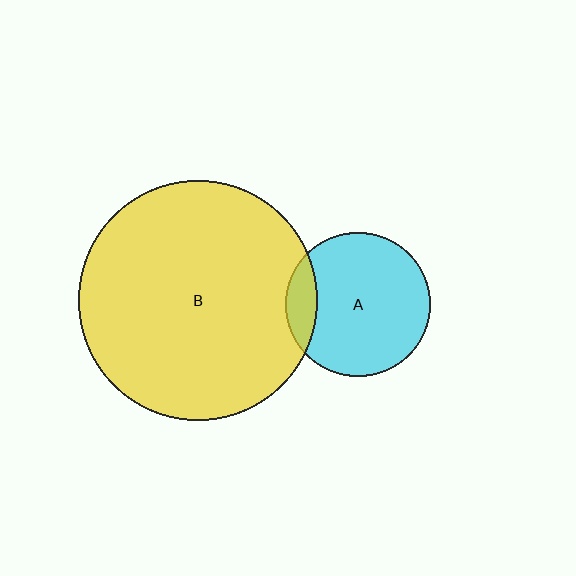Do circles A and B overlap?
Yes.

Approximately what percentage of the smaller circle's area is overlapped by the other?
Approximately 15%.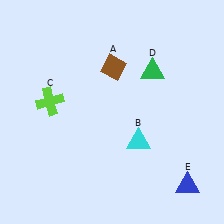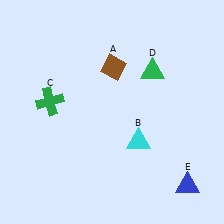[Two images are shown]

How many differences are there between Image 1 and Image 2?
There is 1 difference between the two images.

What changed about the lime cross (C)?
In Image 1, C is lime. In Image 2, it changed to green.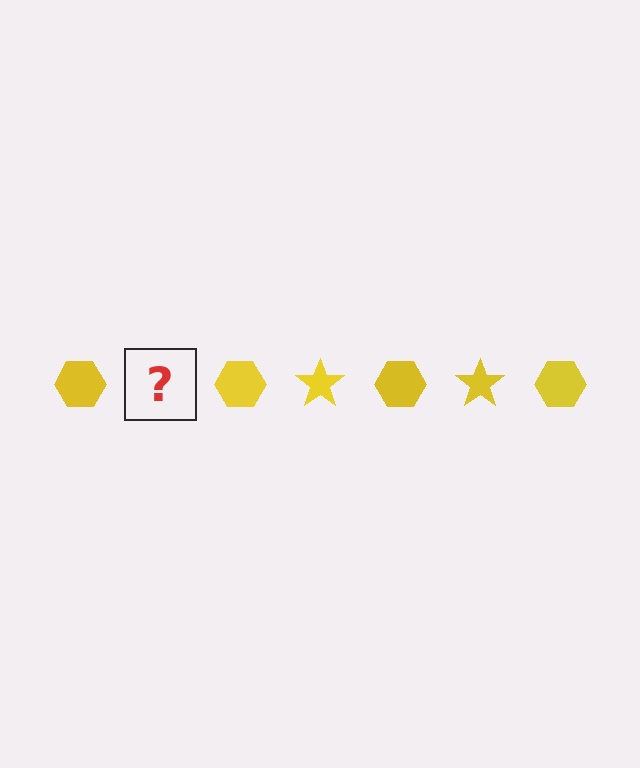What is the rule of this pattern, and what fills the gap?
The rule is that the pattern cycles through hexagon, star shapes in yellow. The gap should be filled with a yellow star.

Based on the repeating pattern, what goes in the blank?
The blank should be a yellow star.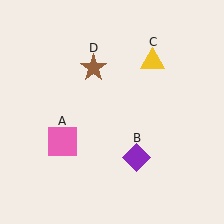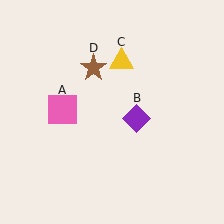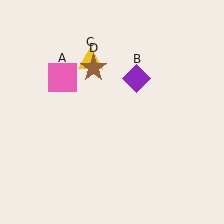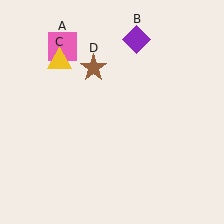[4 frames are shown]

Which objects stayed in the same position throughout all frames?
Brown star (object D) remained stationary.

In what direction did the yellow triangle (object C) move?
The yellow triangle (object C) moved left.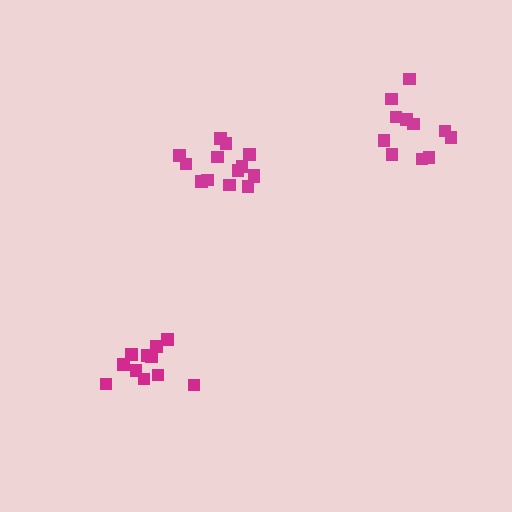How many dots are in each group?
Group 1: 11 dots, Group 2: 11 dots, Group 3: 14 dots (36 total).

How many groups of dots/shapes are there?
There are 3 groups.